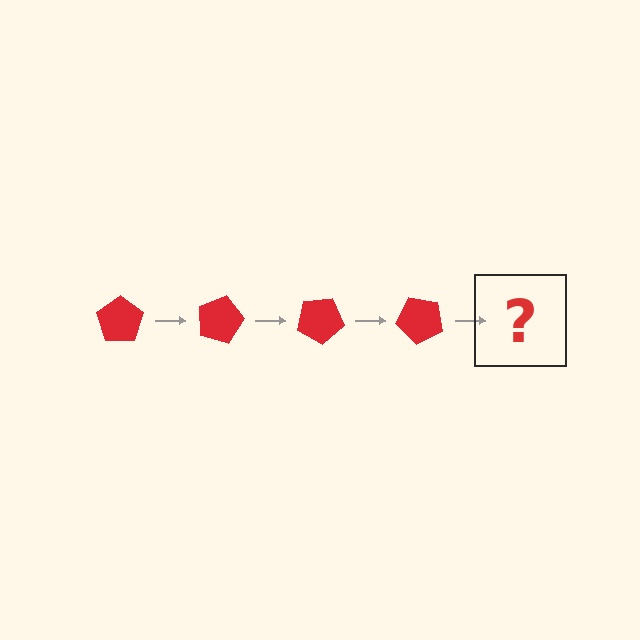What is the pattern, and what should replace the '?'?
The pattern is that the pentagon rotates 15 degrees each step. The '?' should be a red pentagon rotated 60 degrees.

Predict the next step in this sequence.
The next step is a red pentagon rotated 60 degrees.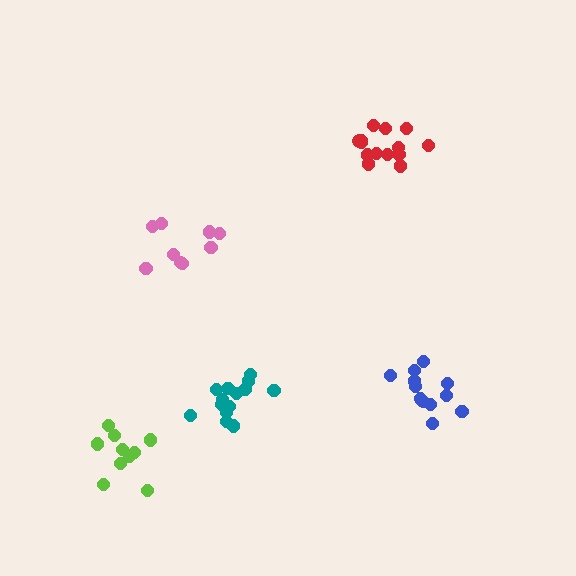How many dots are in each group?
Group 1: 9 dots, Group 2: 13 dots, Group 3: 14 dots, Group 4: 14 dots, Group 5: 10 dots (60 total).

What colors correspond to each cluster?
The clusters are colored: pink, blue, teal, red, lime.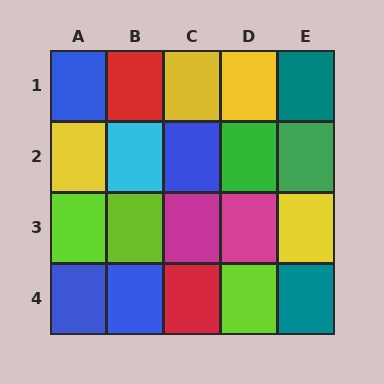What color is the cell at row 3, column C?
Magenta.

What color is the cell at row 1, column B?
Red.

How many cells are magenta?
2 cells are magenta.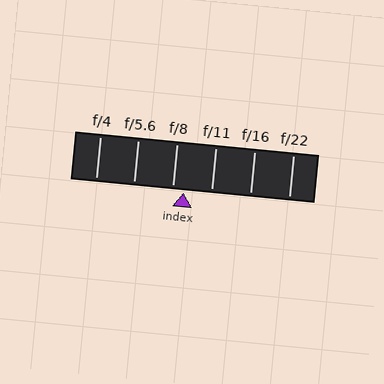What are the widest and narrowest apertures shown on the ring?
The widest aperture shown is f/4 and the narrowest is f/22.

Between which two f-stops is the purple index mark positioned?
The index mark is between f/8 and f/11.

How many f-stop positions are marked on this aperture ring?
There are 6 f-stop positions marked.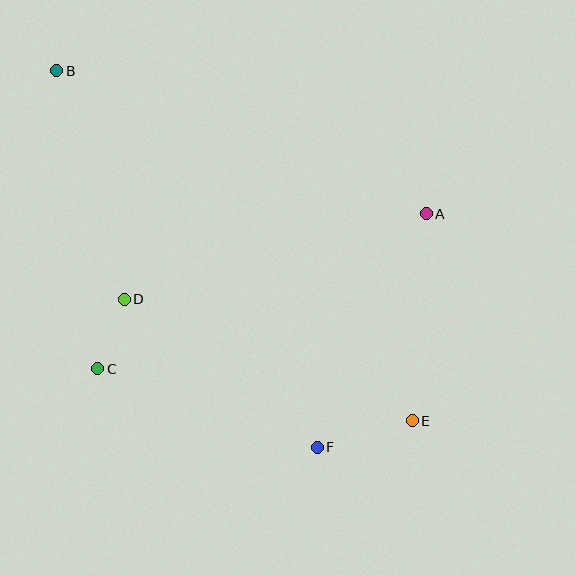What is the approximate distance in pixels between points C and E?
The distance between C and E is approximately 319 pixels.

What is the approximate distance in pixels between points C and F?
The distance between C and F is approximately 233 pixels.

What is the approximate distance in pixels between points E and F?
The distance between E and F is approximately 98 pixels.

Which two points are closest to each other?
Points C and D are closest to each other.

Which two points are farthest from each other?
Points B and E are farthest from each other.